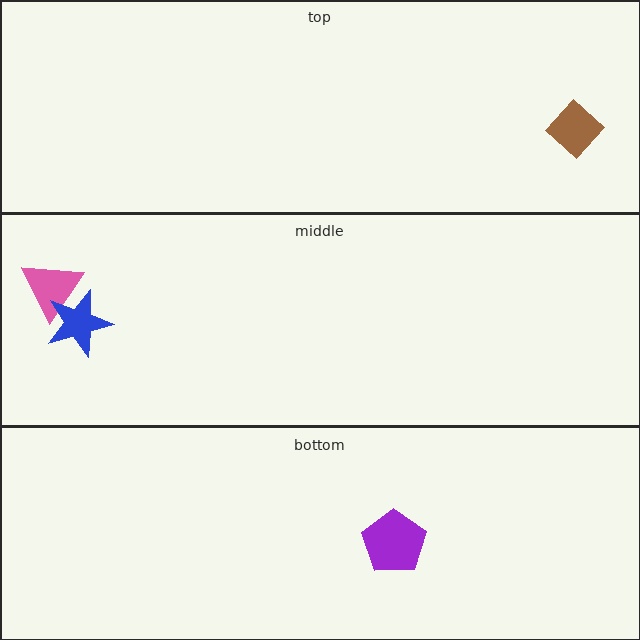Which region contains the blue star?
The middle region.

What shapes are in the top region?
The brown diamond.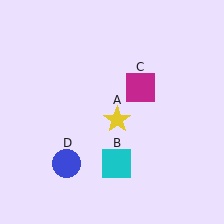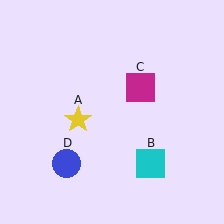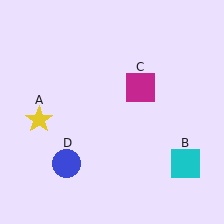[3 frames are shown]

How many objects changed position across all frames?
2 objects changed position: yellow star (object A), cyan square (object B).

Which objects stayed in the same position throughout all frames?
Magenta square (object C) and blue circle (object D) remained stationary.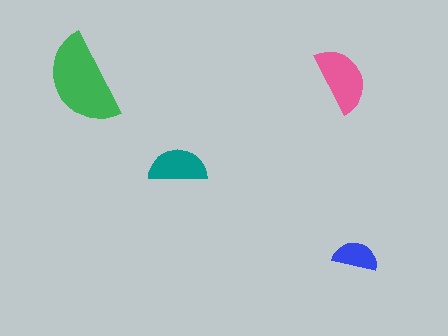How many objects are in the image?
There are 4 objects in the image.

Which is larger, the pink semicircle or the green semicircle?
The green one.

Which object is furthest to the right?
The blue semicircle is rightmost.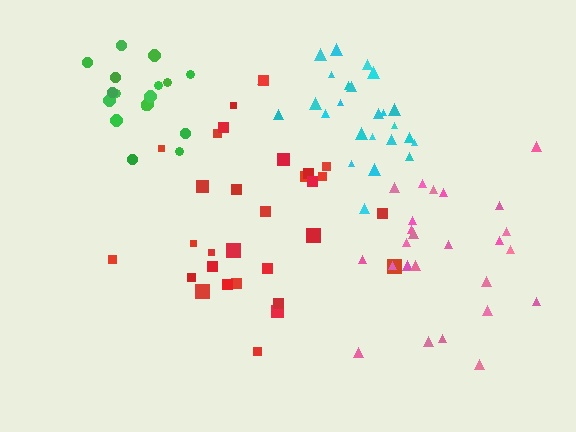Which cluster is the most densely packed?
Green.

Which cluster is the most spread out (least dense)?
Pink.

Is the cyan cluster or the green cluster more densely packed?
Green.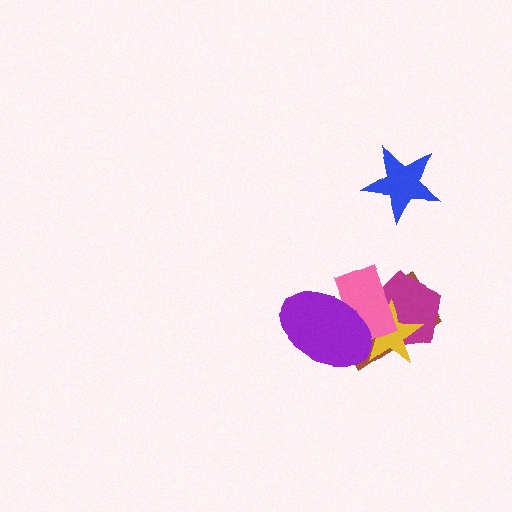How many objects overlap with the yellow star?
4 objects overlap with the yellow star.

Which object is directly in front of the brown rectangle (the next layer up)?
The magenta pentagon is directly in front of the brown rectangle.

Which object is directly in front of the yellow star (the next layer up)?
The pink rectangle is directly in front of the yellow star.